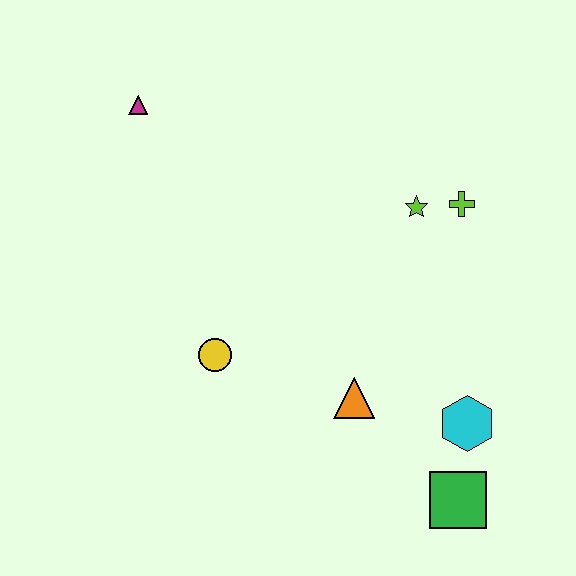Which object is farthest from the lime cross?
The magenta triangle is farthest from the lime cross.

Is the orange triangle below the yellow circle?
Yes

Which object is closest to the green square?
The cyan hexagon is closest to the green square.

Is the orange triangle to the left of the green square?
Yes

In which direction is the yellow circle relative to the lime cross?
The yellow circle is to the left of the lime cross.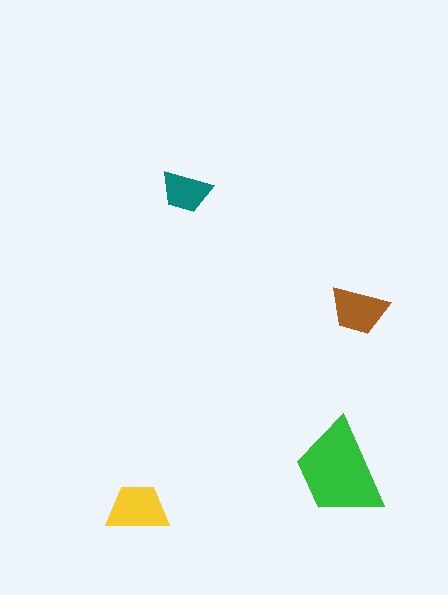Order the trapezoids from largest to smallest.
the green one, the yellow one, the brown one, the teal one.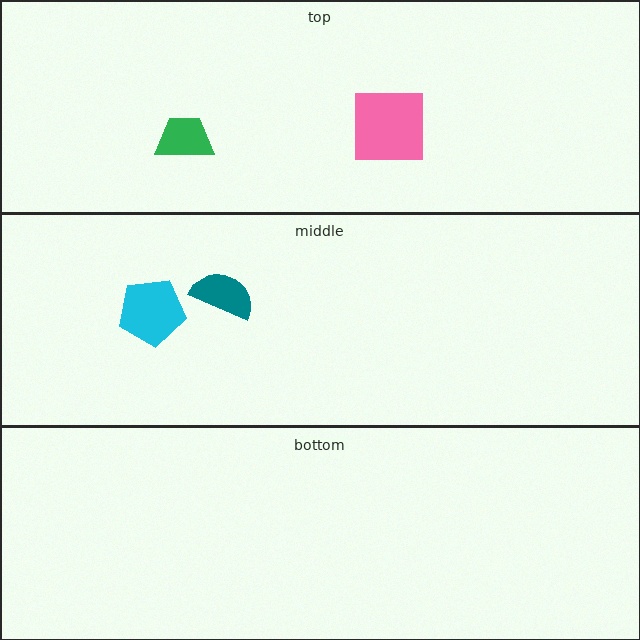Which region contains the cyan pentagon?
The middle region.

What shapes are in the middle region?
The teal semicircle, the cyan pentagon.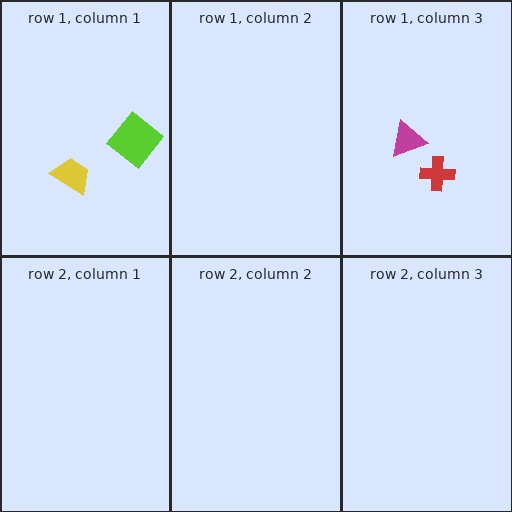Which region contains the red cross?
The row 1, column 3 region.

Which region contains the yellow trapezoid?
The row 1, column 1 region.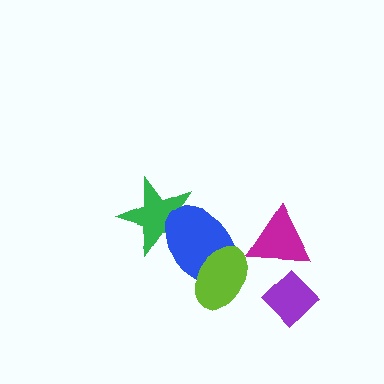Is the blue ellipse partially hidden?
Yes, it is partially covered by another shape.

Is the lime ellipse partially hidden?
No, no other shape covers it.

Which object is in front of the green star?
The blue ellipse is in front of the green star.